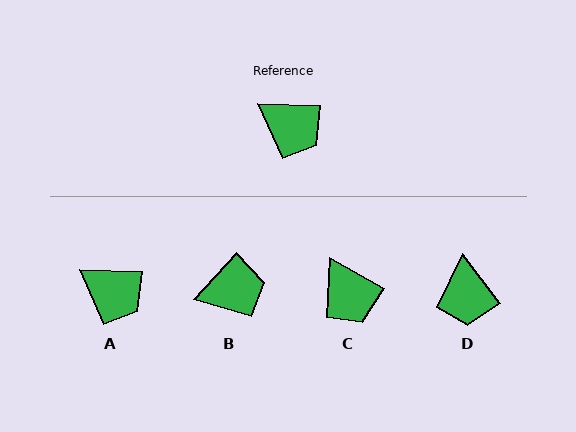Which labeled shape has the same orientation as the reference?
A.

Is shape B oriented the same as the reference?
No, it is off by about 49 degrees.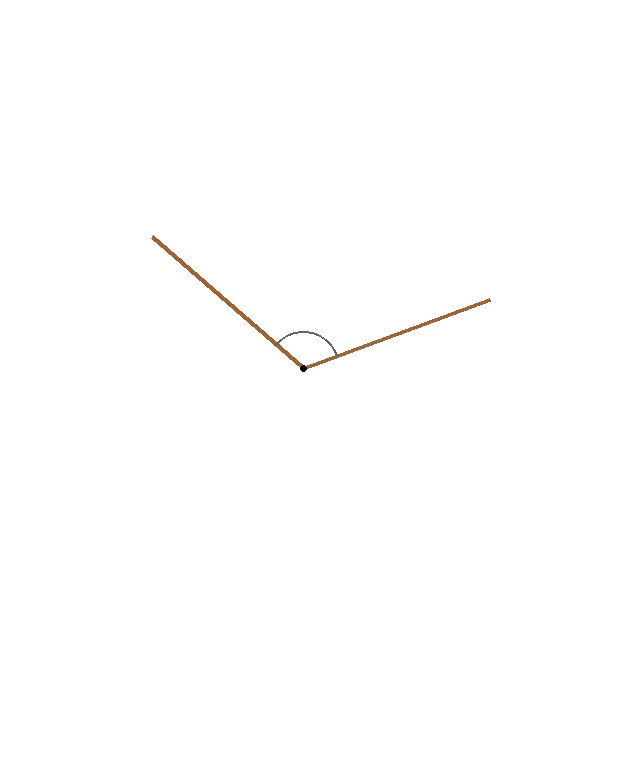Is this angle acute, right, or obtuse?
It is obtuse.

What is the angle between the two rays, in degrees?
Approximately 119 degrees.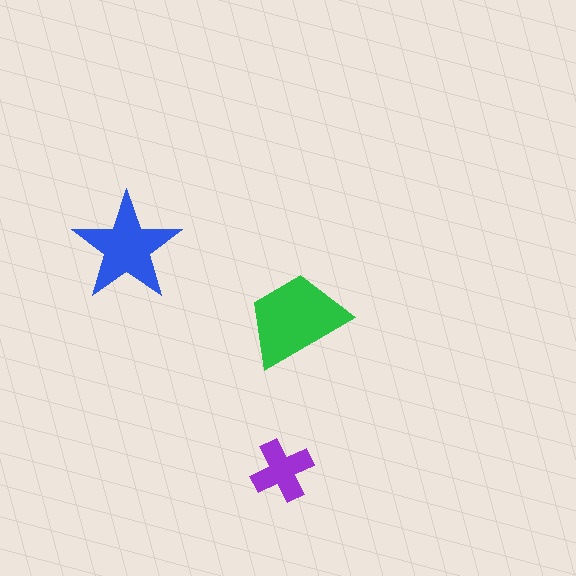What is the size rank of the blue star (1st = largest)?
2nd.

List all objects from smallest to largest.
The purple cross, the blue star, the green trapezoid.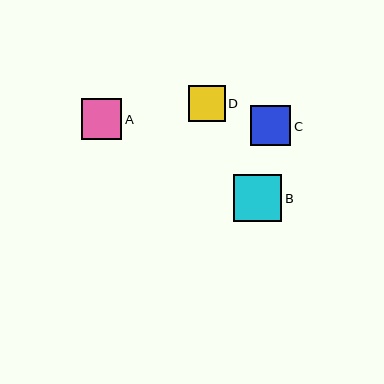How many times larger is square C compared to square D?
Square C is approximately 1.1 times the size of square D.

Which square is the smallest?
Square D is the smallest with a size of approximately 36 pixels.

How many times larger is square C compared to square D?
Square C is approximately 1.1 times the size of square D.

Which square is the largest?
Square B is the largest with a size of approximately 48 pixels.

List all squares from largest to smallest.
From largest to smallest: B, A, C, D.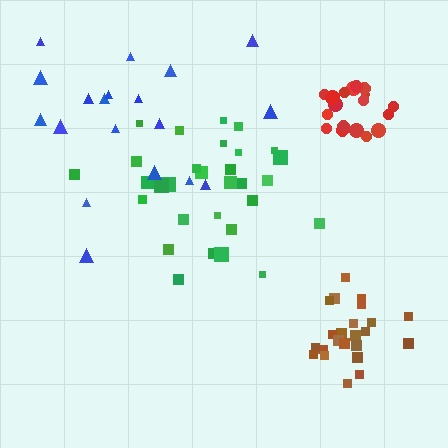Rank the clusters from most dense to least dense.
brown, red, green, blue.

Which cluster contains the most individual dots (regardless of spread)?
Green (30).